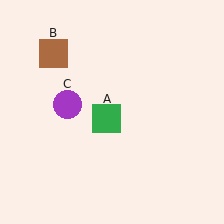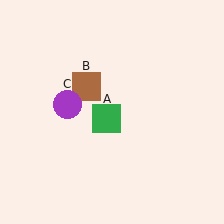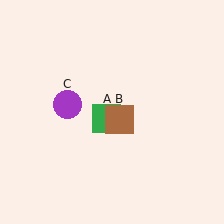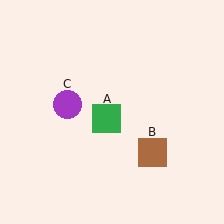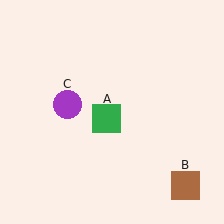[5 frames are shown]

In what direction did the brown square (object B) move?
The brown square (object B) moved down and to the right.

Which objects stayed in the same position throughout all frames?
Green square (object A) and purple circle (object C) remained stationary.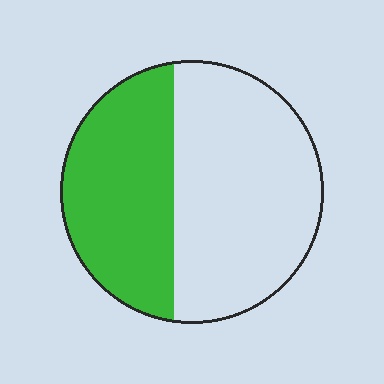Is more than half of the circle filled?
No.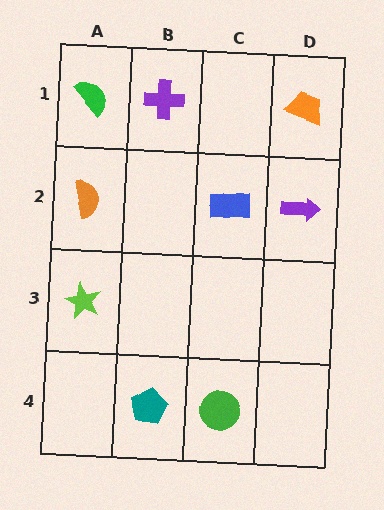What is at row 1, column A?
A green semicircle.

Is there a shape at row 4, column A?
No, that cell is empty.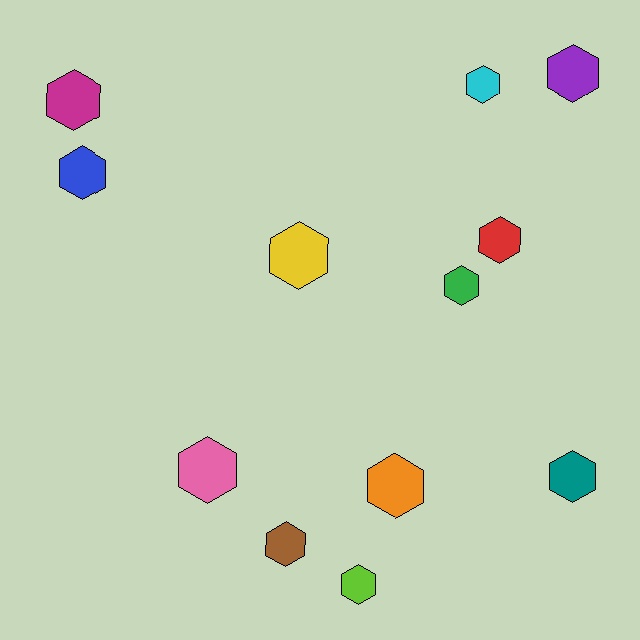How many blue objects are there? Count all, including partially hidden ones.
There is 1 blue object.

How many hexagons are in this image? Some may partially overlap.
There are 12 hexagons.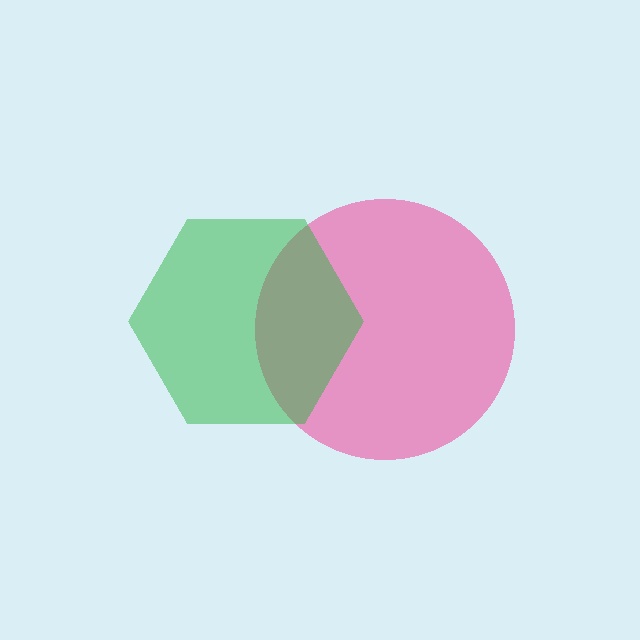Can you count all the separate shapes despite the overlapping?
Yes, there are 2 separate shapes.